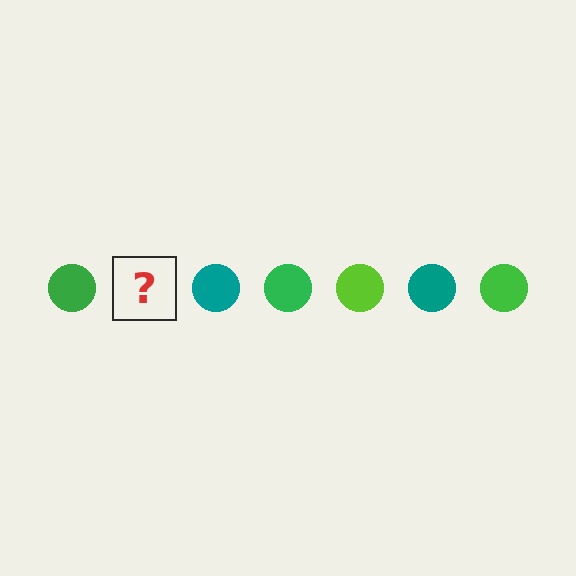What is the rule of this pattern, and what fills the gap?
The rule is that the pattern cycles through green, lime, teal circles. The gap should be filled with a lime circle.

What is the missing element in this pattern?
The missing element is a lime circle.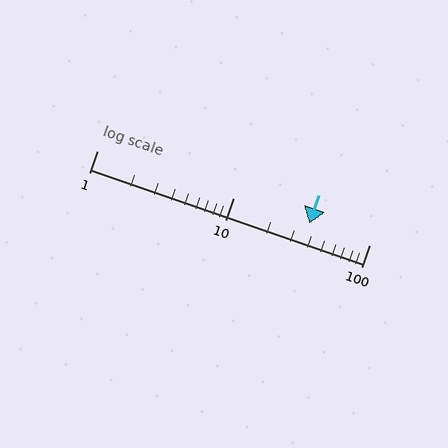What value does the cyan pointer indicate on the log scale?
The pointer indicates approximately 36.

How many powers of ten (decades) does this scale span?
The scale spans 2 decades, from 1 to 100.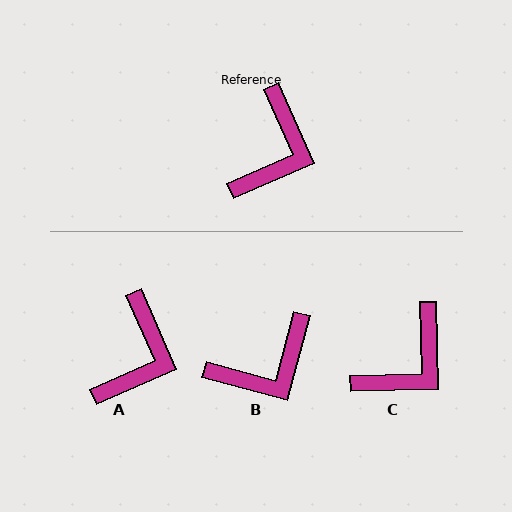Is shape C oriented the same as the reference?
No, it is off by about 23 degrees.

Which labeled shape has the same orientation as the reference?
A.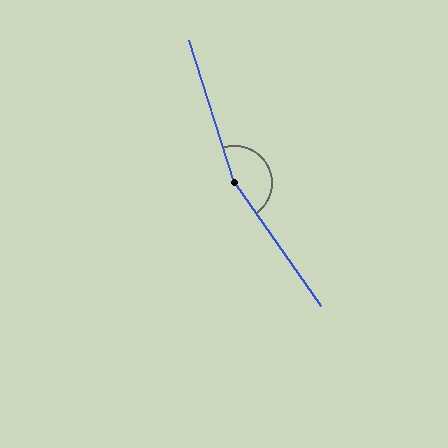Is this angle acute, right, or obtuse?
It is obtuse.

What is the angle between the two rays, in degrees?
Approximately 162 degrees.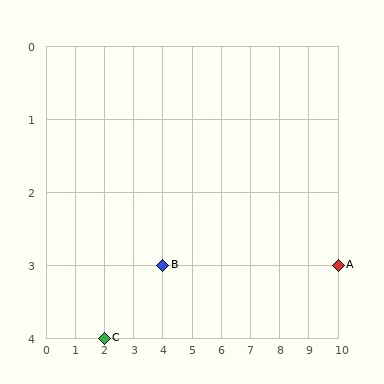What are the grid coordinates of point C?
Point C is at grid coordinates (2, 4).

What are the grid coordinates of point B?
Point B is at grid coordinates (4, 3).